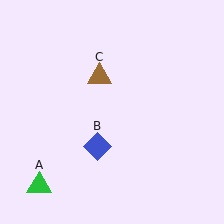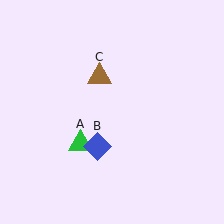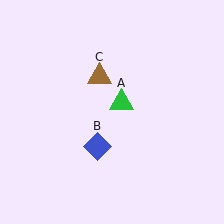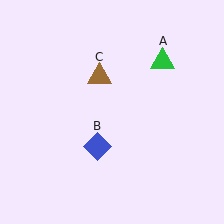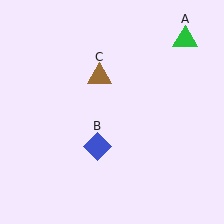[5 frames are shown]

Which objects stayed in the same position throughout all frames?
Blue diamond (object B) and brown triangle (object C) remained stationary.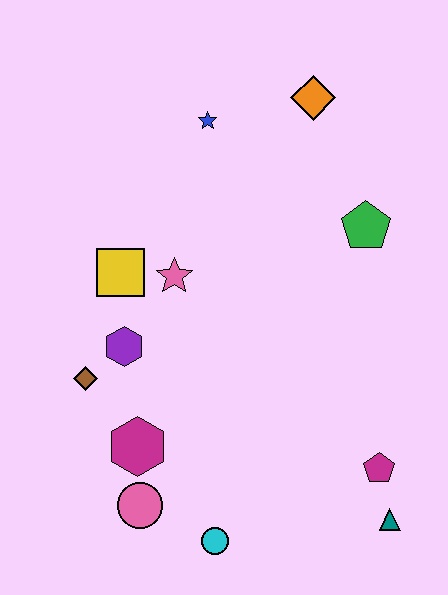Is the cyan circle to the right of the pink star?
Yes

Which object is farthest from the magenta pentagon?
The blue star is farthest from the magenta pentagon.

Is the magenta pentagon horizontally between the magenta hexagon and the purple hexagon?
No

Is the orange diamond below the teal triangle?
No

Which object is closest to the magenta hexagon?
The pink circle is closest to the magenta hexagon.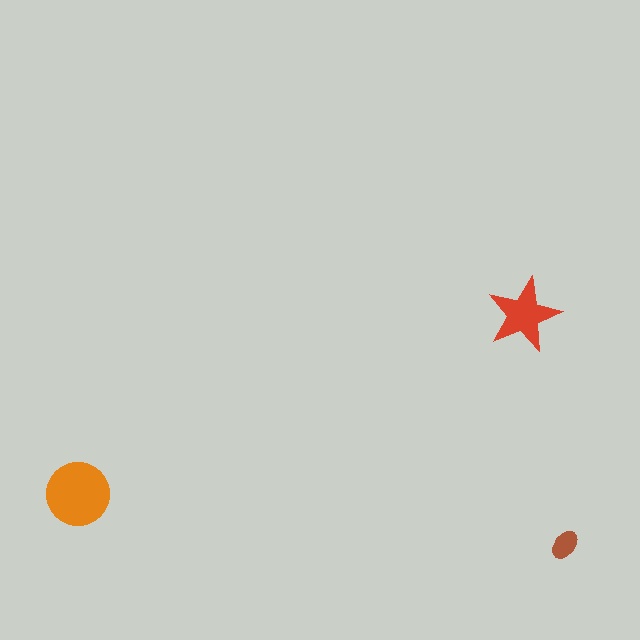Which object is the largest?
The orange circle.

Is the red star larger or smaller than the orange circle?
Smaller.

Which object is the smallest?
The brown ellipse.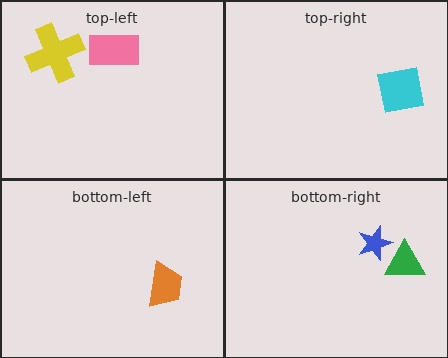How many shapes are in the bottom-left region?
1.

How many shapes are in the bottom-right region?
2.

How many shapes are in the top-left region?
2.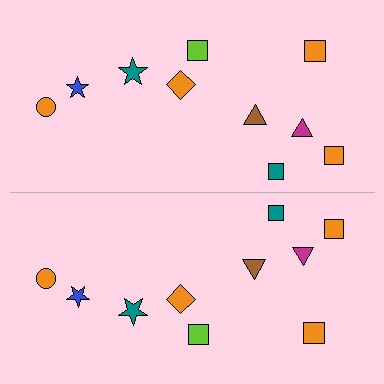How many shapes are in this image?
There are 20 shapes in this image.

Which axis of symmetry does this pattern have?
The pattern has a horizontal axis of symmetry running through the center of the image.